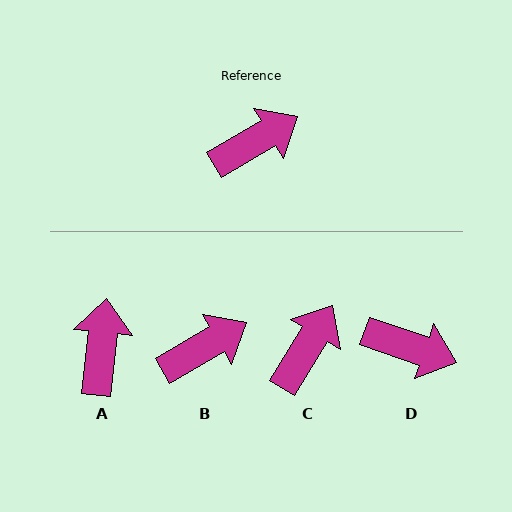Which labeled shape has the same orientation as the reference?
B.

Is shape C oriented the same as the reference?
No, it is off by about 29 degrees.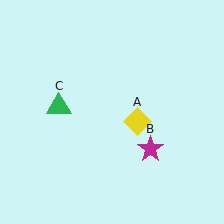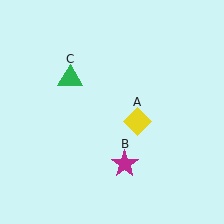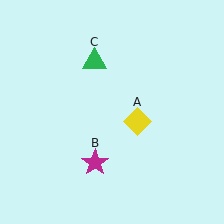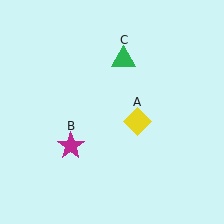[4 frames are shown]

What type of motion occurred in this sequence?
The magenta star (object B), green triangle (object C) rotated clockwise around the center of the scene.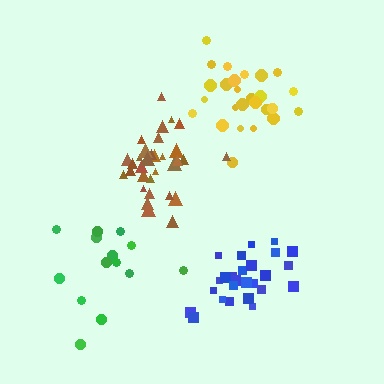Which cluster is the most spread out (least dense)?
Green.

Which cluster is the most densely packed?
Brown.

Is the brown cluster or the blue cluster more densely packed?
Brown.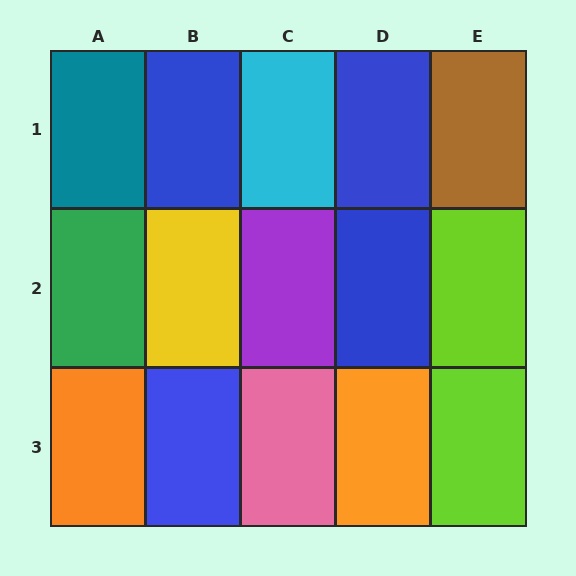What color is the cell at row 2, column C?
Purple.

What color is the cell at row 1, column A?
Teal.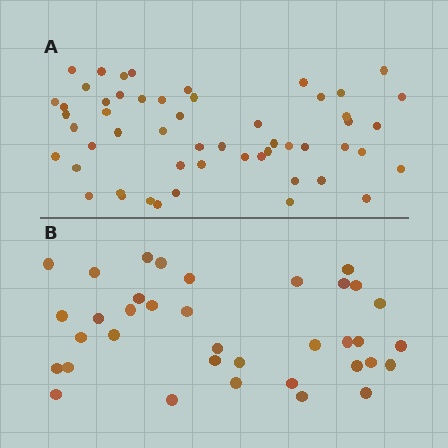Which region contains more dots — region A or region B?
Region A (the top region) has more dots.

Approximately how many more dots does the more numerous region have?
Region A has approximately 20 more dots than region B.